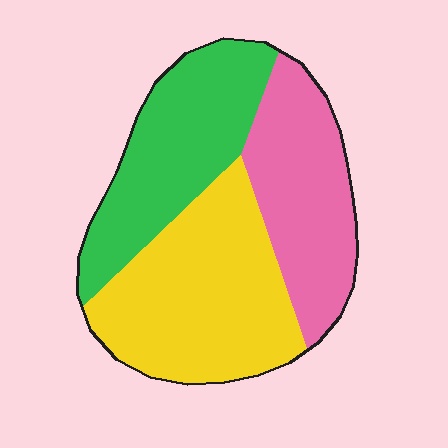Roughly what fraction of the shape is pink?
Pink takes up between a sixth and a third of the shape.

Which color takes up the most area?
Yellow, at roughly 40%.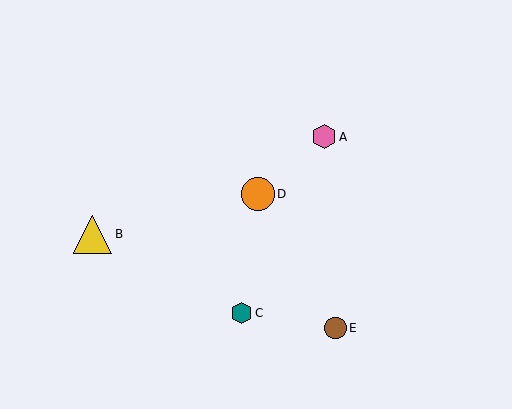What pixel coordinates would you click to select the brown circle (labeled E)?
Click at (336, 328) to select the brown circle E.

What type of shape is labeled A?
Shape A is a pink hexagon.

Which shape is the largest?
The yellow triangle (labeled B) is the largest.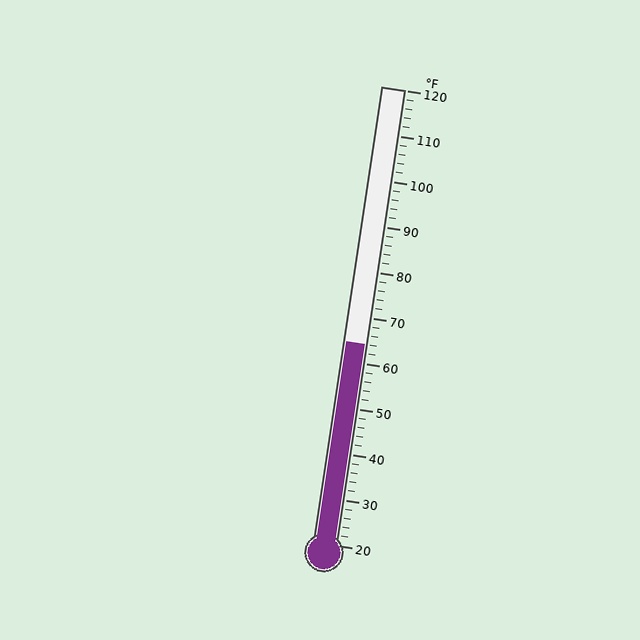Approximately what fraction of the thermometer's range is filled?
The thermometer is filled to approximately 45% of its range.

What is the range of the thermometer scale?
The thermometer scale ranges from 20°F to 120°F.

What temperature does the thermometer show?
The thermometer shows approximately 64°F.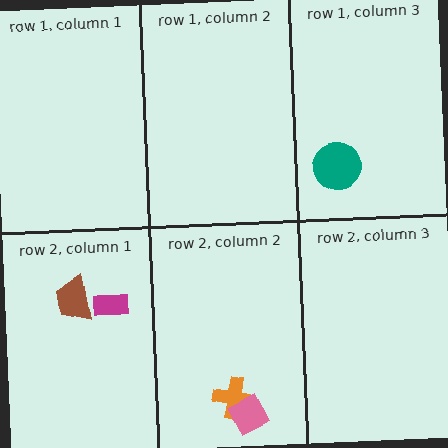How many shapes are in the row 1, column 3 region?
1.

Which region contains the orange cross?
The row 2, column 2 region.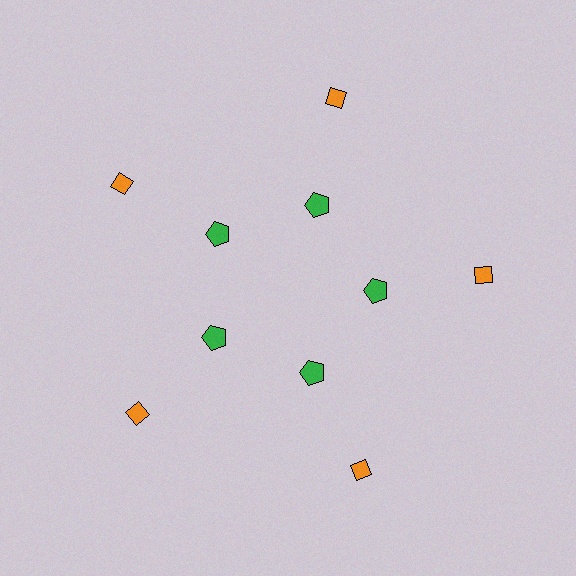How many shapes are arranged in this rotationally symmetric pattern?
There are 10 shapes, arranged in 5 groups of 2.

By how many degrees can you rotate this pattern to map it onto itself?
The pattern maps onto itself every 72 degrees of rotation.